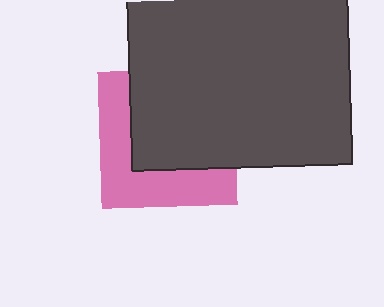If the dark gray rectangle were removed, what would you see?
You would see the complete pink square.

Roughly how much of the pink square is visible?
A small part of it is visible (roughly 44%).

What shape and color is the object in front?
The object in front is a dark gray rectangle.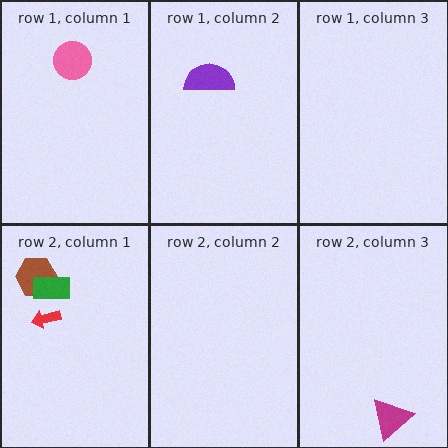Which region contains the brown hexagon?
The row 2, column 1 region.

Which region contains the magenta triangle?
The row 2, column 3 region.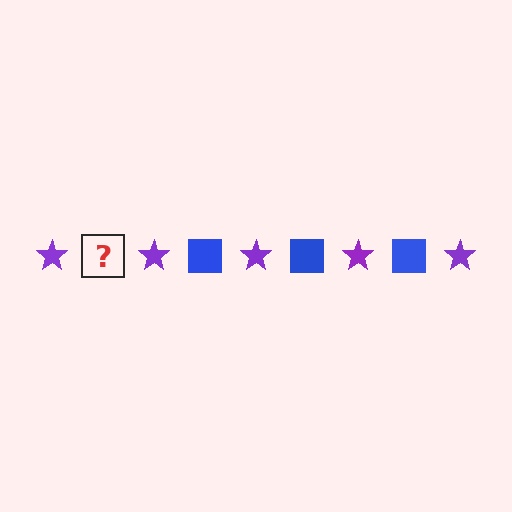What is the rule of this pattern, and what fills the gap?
The rule is that the pattern alternates between purple star and blue square. The gap should be filled with a blue square.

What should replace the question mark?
The question mark should be replaced with a blue square.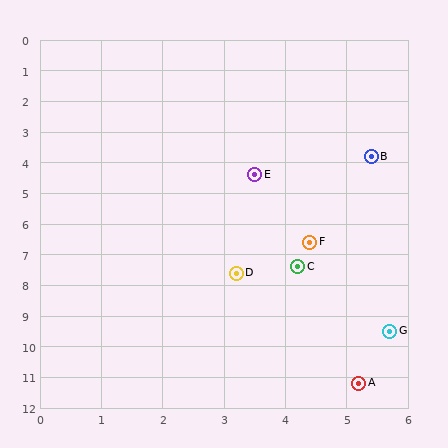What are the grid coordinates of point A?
Point A is at approximately (5.2, 11.2).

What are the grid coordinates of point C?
Point C is at approximately (4.2, 7.4).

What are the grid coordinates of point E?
Point E is at approximately (3.5, 4.4).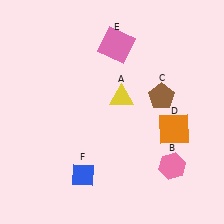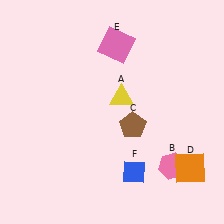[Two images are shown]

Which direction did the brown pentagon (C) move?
The brown pentagon (C) moved down.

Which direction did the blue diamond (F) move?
The blue diamond (F) moved right.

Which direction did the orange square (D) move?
The orange square (D) moved down.